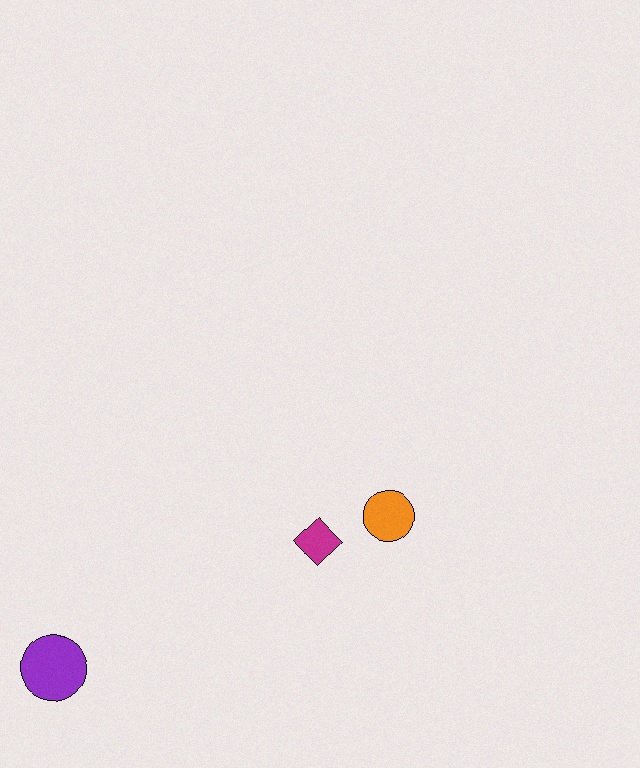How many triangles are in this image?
There are no triangles.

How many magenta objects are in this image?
There is 1 magenta object.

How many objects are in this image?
There are 3 objects.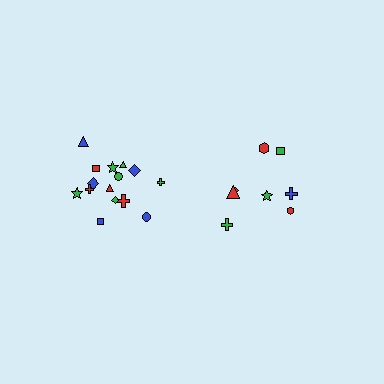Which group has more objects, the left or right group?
The left group.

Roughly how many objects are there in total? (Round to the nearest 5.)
Roughly 25 objects in total.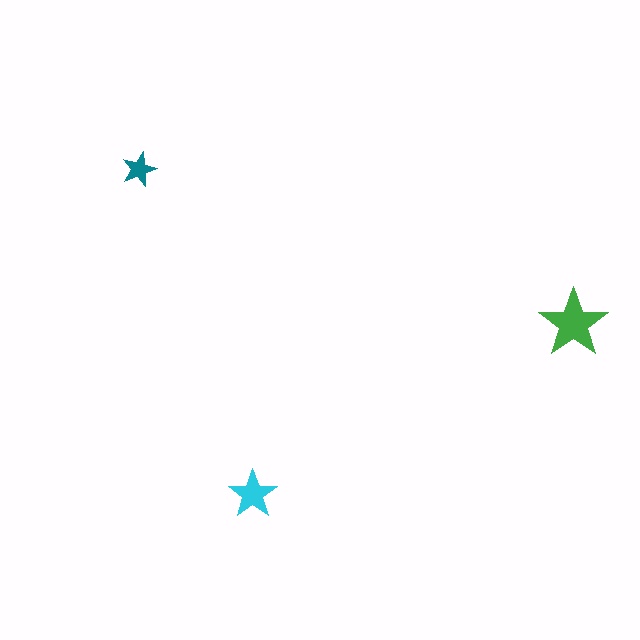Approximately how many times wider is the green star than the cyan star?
About 1.5 times wider.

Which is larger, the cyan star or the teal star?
The cyan one.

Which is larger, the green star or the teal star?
The green one.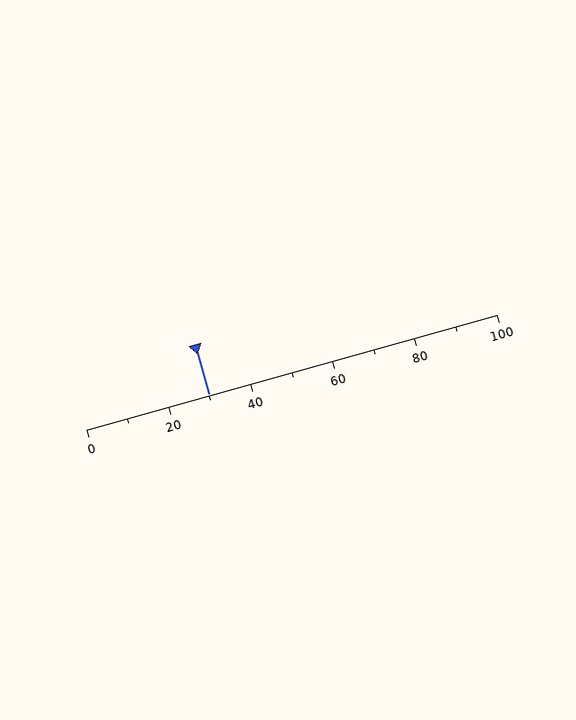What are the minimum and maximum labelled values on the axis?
The axis runs from 0 to 100.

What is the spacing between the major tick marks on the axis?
The major ticks are spaced 20 apart.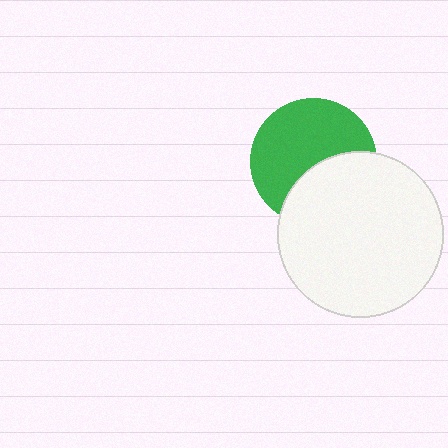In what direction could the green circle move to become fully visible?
The green circle could move up. That would shift it out from behind the white circle entirely.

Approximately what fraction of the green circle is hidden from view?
Roughly 39% of the green circle is hidden behind the white circle.